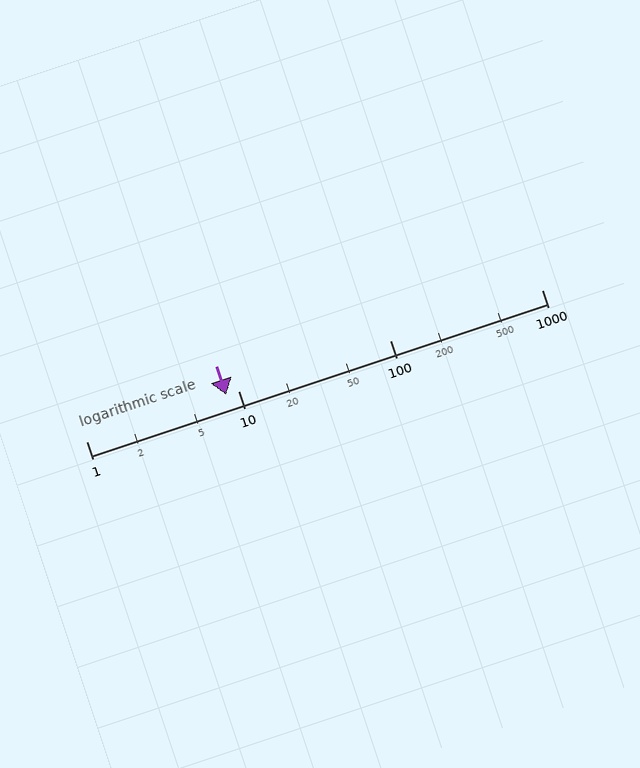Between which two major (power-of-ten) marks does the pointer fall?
The pointer is between 1 and 10.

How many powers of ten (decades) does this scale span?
The scale spans 3 decades, from 1 to 1000.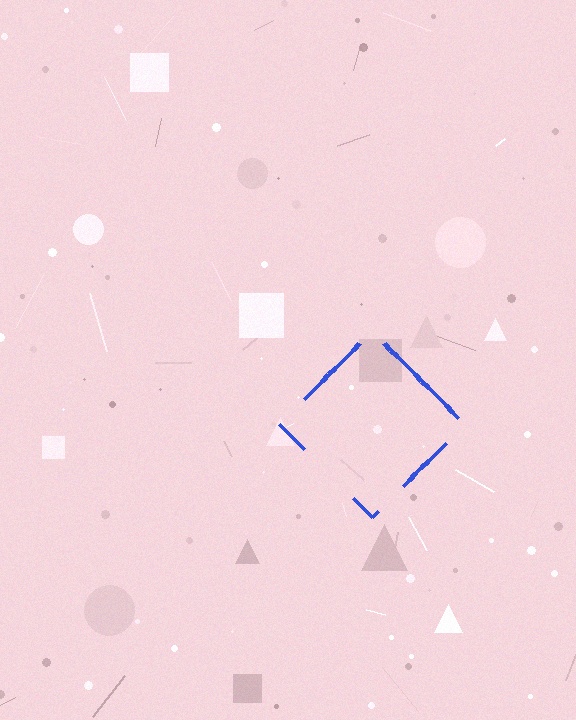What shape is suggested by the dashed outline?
The dashed outline suggests a diamond.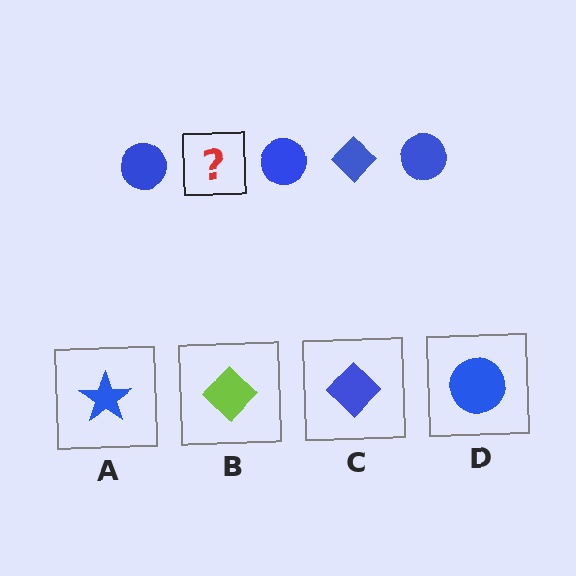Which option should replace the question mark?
Option C.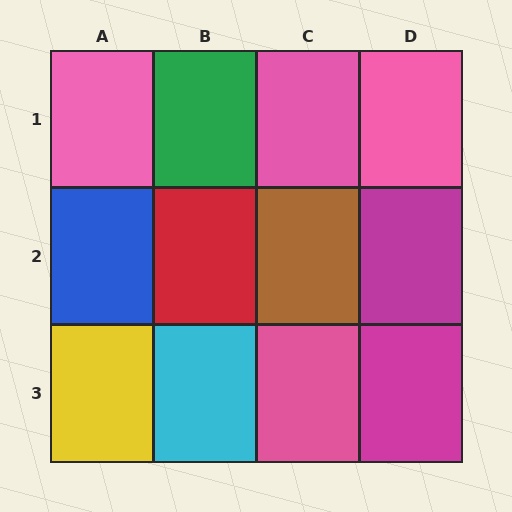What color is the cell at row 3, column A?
Yellow.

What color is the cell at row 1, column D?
Pink.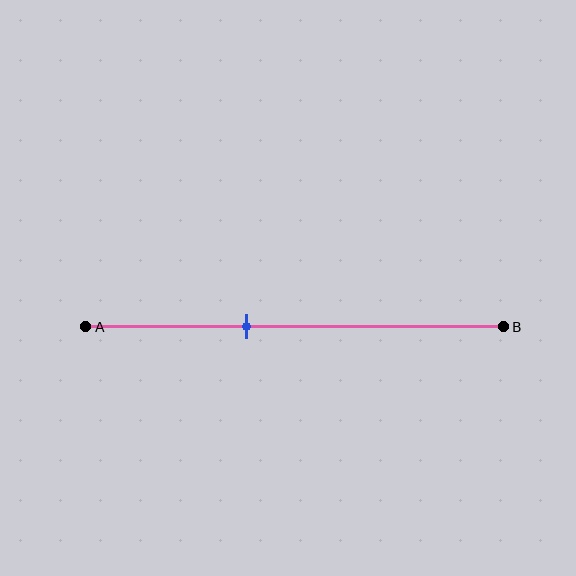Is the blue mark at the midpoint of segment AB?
No, the mark is at about 40% from A, not at the 50% midpoint.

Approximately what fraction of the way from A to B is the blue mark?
The blue mark is approximately 40% of the way from A to B.